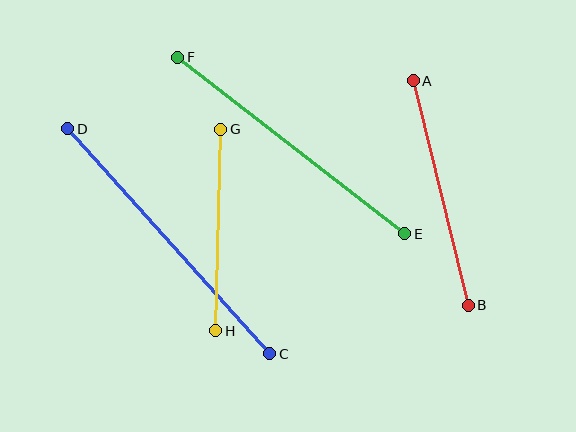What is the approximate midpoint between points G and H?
The midpoint is at approximately (218, 230) pixels.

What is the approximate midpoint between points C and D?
The midpoint is at approximately (169, 241) pixels.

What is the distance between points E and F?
The distance is approximately 287 pixels.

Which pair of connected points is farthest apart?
Points C and D are farthest apart.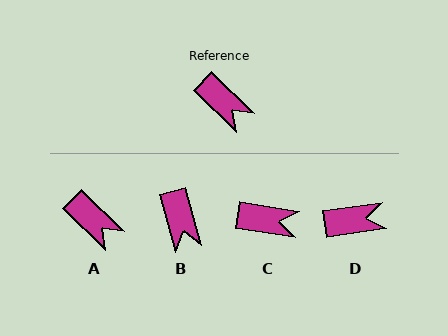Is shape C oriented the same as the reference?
No, it is off by about 35 degrees.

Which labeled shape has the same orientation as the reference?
A.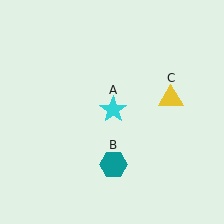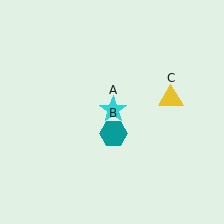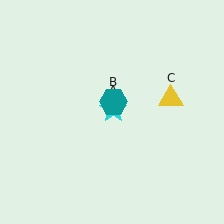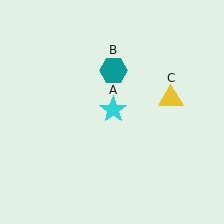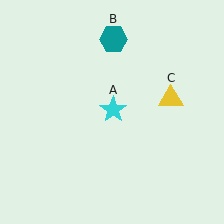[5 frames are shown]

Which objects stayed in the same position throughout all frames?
Cyan star (object A) and yellow triangle (object C) remained stationary.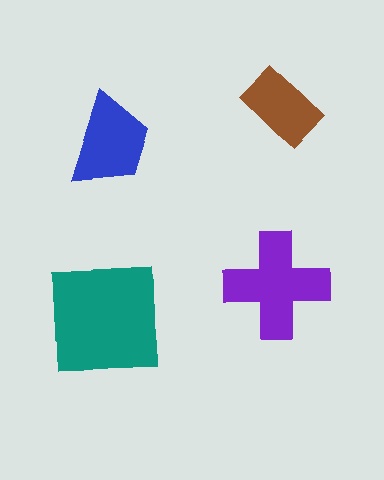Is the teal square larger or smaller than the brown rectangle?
Larger.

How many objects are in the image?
There are 4 objects in the image.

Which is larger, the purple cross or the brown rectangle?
The purple cross.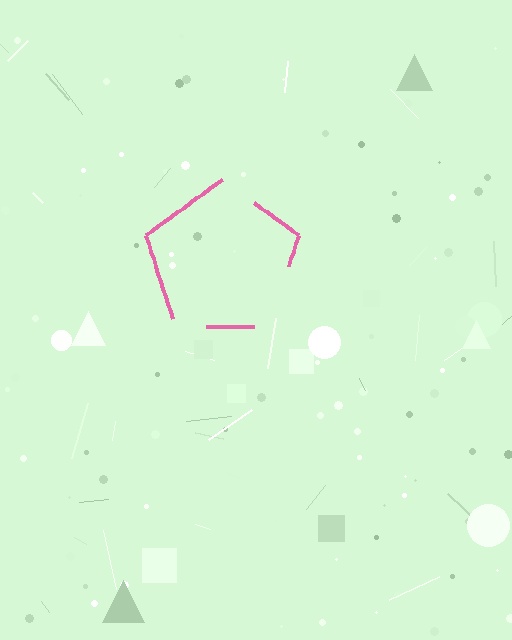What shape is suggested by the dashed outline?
The dashed outline suggests a pentagon.